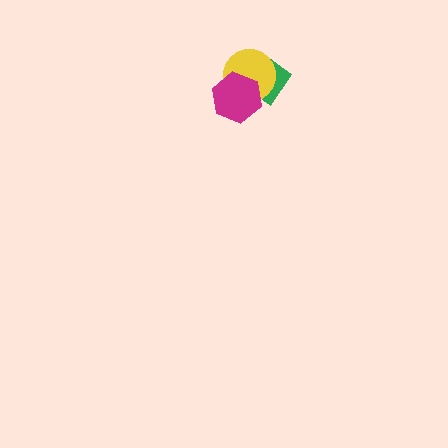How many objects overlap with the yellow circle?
2 objects overlap with the yellow circle.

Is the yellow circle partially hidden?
Yes, it is partially covered by another shape.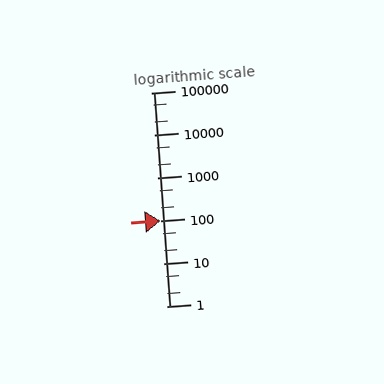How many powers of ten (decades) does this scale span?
The scale spans 5 decades, from 1 to 100000.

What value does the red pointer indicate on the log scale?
The pointer indicates approximately 100.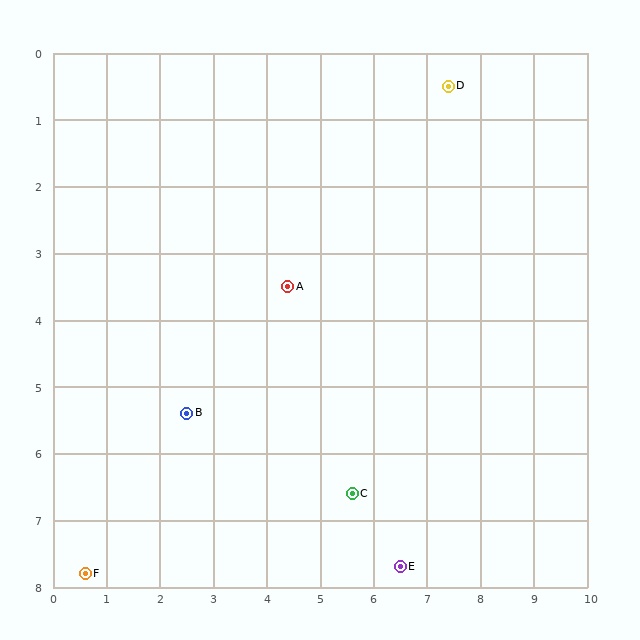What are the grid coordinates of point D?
Point D is at approximately (7.4, 0.5).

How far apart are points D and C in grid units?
Points D and C are about 6.4 grid units apart.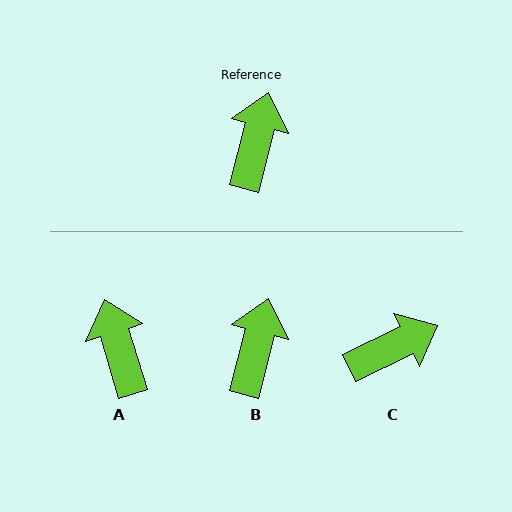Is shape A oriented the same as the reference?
No, it is off by about 31 degrees.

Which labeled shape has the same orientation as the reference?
B.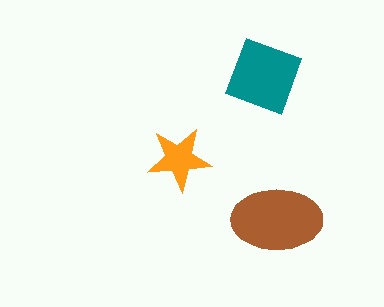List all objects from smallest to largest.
The orange star, the teal diamond, the brown ellipse.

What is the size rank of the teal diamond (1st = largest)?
2nd.